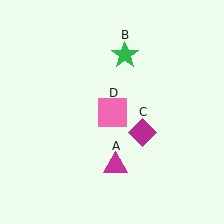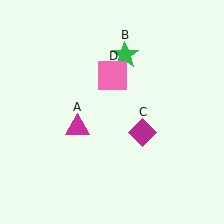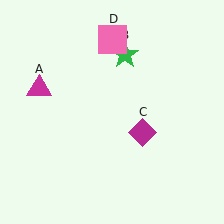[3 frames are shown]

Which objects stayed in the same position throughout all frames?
Green star (object B) and magenta diamond (object C) remained stationary.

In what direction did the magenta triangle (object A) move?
The magenta triangle (object A) moved up and to the left.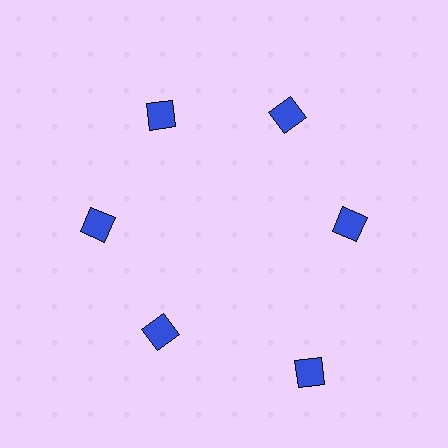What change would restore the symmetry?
The symmetry would be restored by moving it inward, back onto the ring so that all 6 diamonds sit at equal angles and equal distance from the center.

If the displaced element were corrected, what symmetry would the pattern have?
It would have 6-fold rotational symmetry — the pattern would map onto itself every 60 degrees.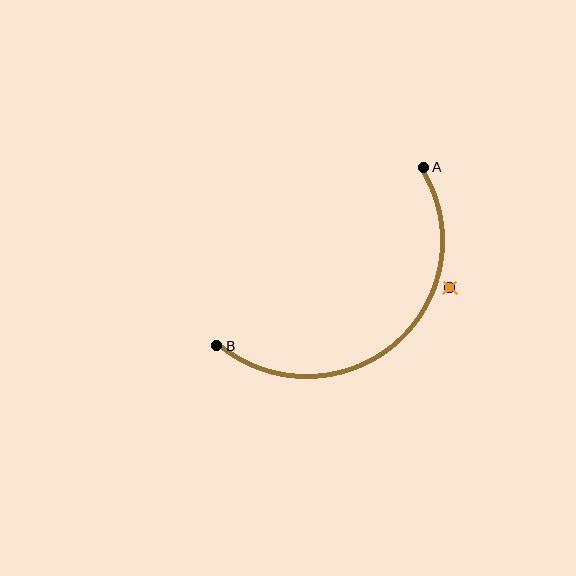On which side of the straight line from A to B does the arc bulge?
The arc bulges below and to the right of the straight line connecting A and B.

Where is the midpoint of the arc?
The arc midpoint is the point on the curve farthest from the straight line joining A and B. It sits below and to the right of that line.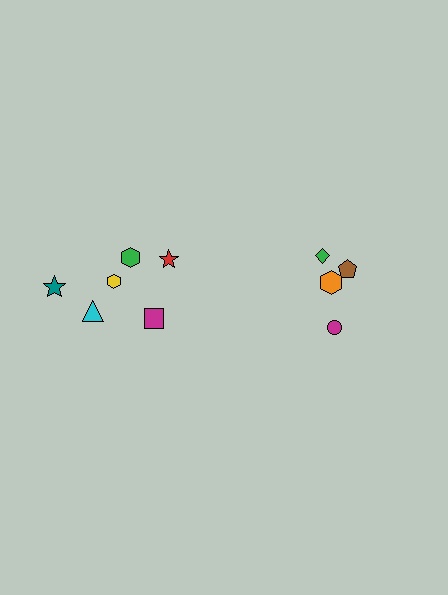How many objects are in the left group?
There are 6 objects.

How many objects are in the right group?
There are 4 objects.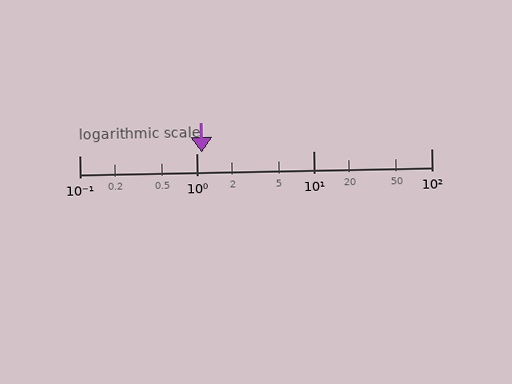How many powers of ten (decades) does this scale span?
The scale spans 3 decades, from 0.1 to 100.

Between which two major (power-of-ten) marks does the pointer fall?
The pointer is between 1 and 10.